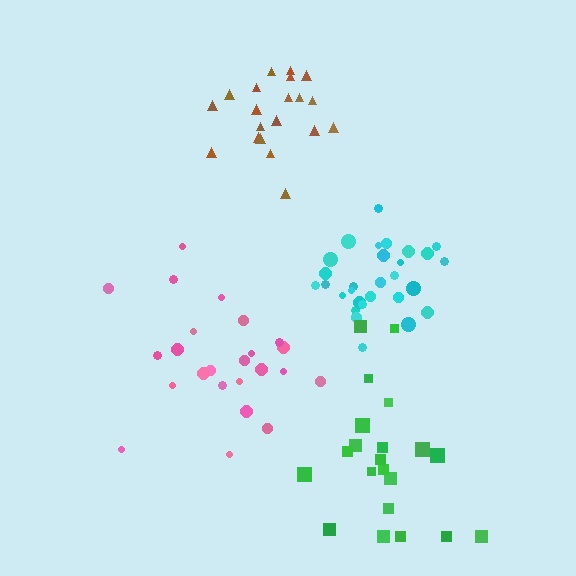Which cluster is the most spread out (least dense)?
Green.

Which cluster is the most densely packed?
Cyan.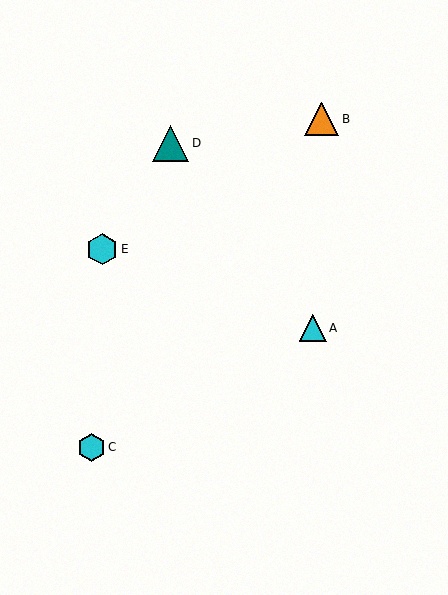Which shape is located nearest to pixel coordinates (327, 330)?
The cyan triangle (labeled A) at (313, 328) is nearest to that location.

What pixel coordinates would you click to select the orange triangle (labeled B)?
Click at (322, 119) to select the orange triangle B.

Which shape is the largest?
The teal triangle (labeled D) is the largest.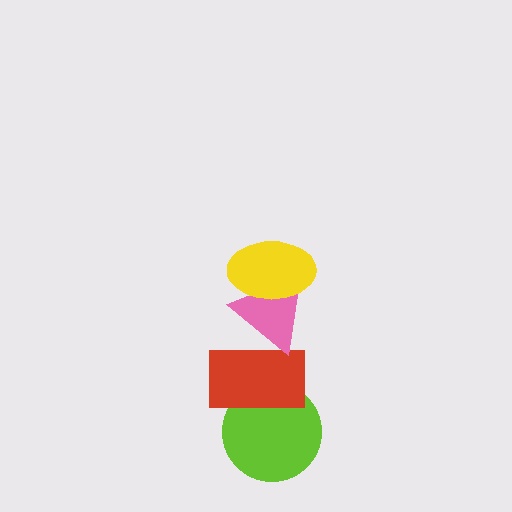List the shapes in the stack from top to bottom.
From top to bottom: the yellow ellipse, the pink triangle, the red rectangle, the lime circle.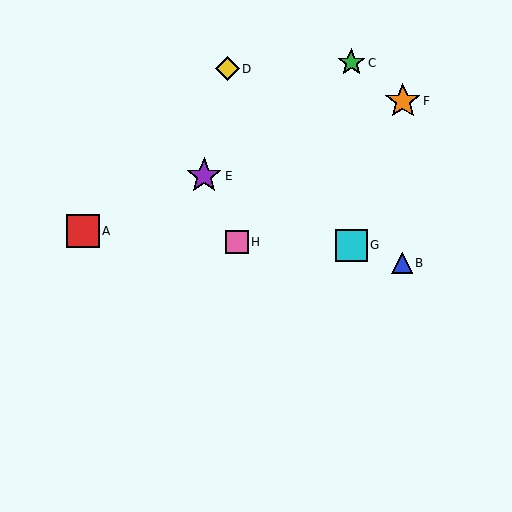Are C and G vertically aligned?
Yes, both are at x≈351.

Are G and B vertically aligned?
No, G is at x≈351 and B is at x≈402.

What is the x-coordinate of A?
Object A is at x≈83.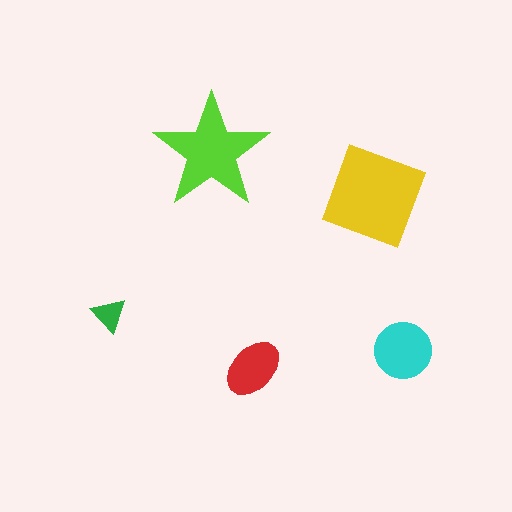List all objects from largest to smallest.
The yellow square, the lime star, the cyan circle, the red ellipse, the green triangle.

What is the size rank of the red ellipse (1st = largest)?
4th.